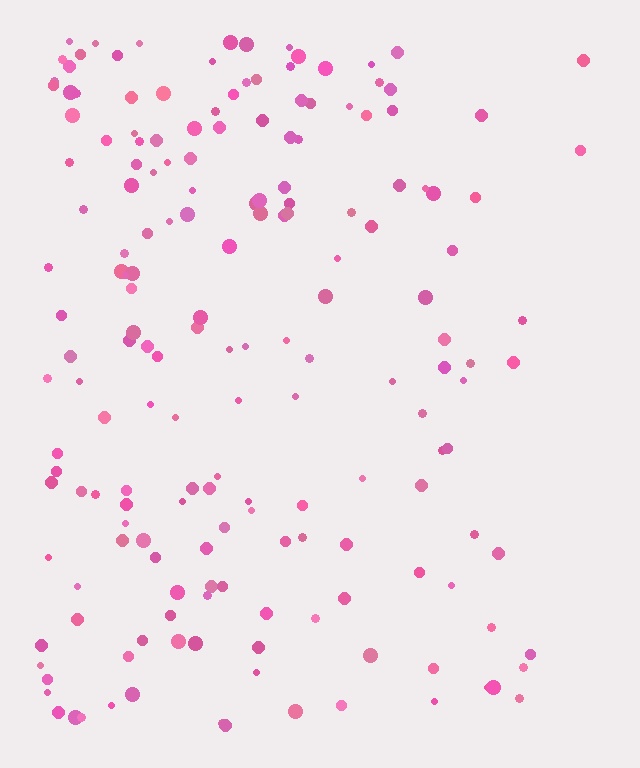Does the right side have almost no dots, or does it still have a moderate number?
Still a moderate number, just noticeably fewer than the left.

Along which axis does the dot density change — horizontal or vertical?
Horizontal.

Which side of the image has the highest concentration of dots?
The left.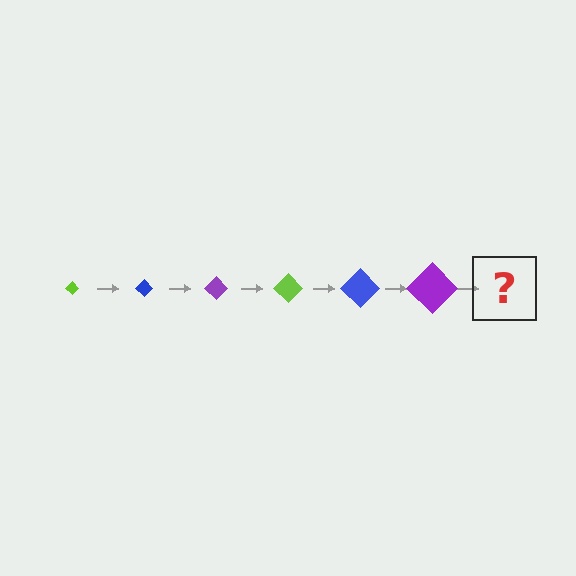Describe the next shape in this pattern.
It should be a lime diamond, larger than the previous one.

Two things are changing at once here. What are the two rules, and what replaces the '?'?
The two rules are that the diamond grows larger each step and the color cycles through lime, blue, and purple. The '?' should be a lime diamond, larger than the previous one.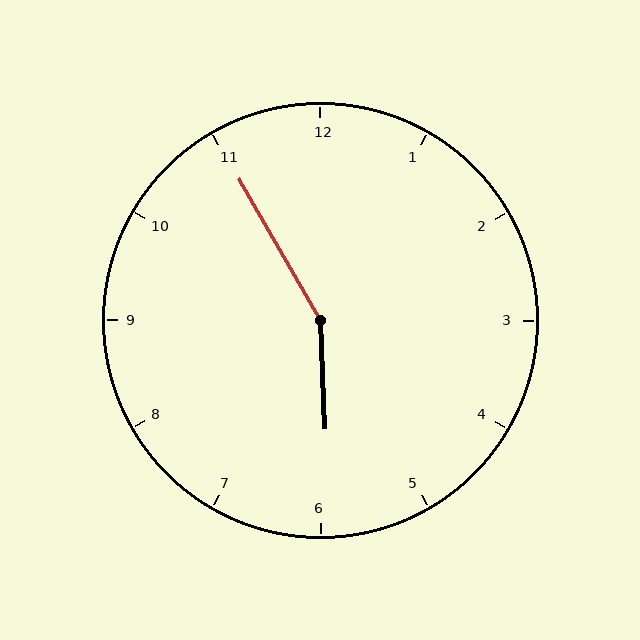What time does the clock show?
5:55.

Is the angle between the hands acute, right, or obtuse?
It is obtuse.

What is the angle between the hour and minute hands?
Approximately 152 degrees.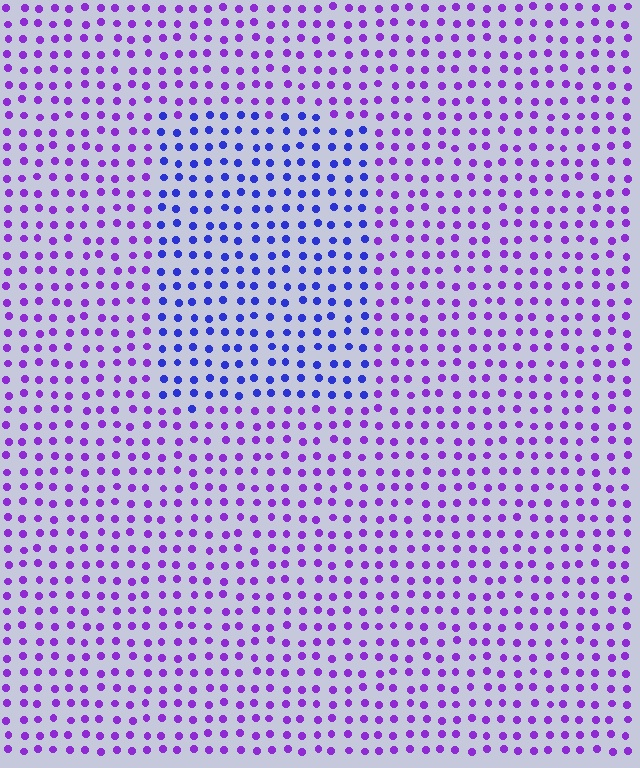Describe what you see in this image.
The image is filled with small purple elements in a uniform arrangement. A rectangle-shaped region is visible where the elements are tinted to a slightly different hue, forming a subtle color boundary.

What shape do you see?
I see a rectangle.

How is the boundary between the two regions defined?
The boundary is defined purely by a slight shift in hue (about 39 degrees). Spacing, size, and orientation are identical on both sides.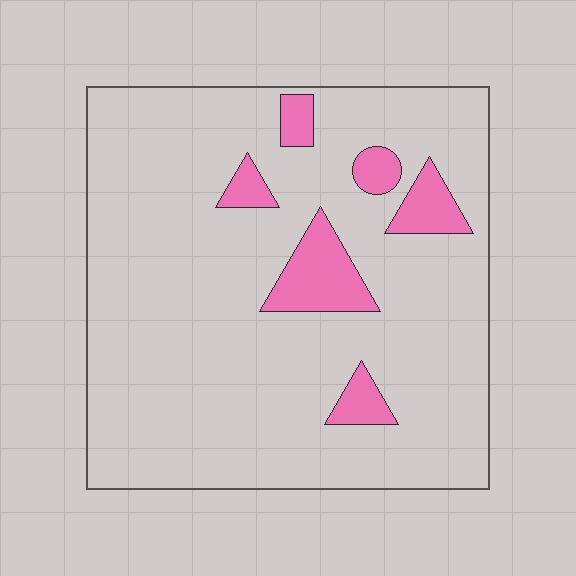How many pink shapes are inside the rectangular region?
6.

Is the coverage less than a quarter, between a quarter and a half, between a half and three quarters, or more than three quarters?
Less than a quarter.